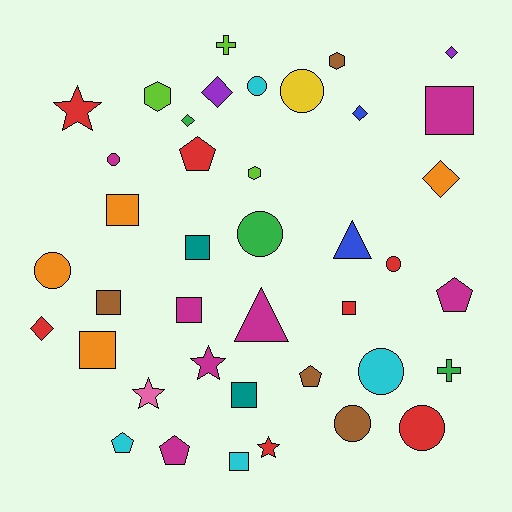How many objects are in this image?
There are 40 objects.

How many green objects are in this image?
There are 3 green objects.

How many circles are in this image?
There are 9 circles.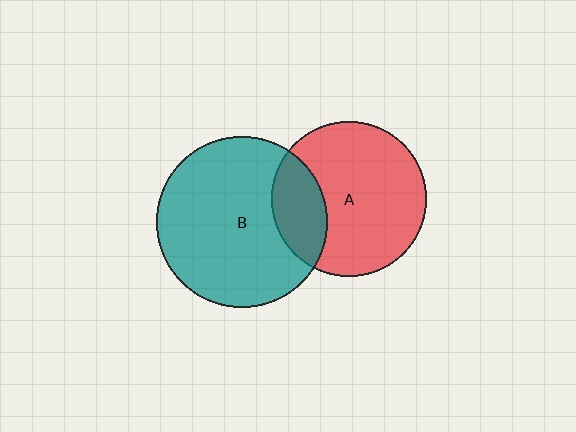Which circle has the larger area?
Circle B (teal).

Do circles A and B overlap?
Yes.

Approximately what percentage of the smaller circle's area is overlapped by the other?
Approximately 25%.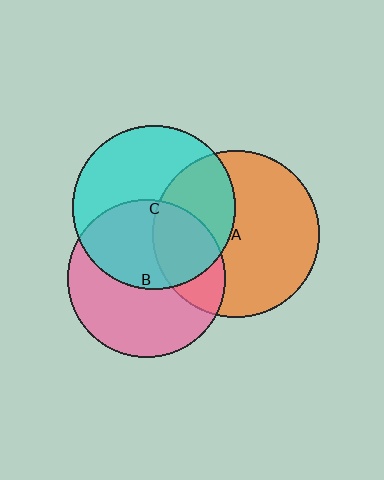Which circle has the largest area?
Circle A (orange).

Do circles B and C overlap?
Yes.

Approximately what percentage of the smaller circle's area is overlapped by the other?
Approximately 45%.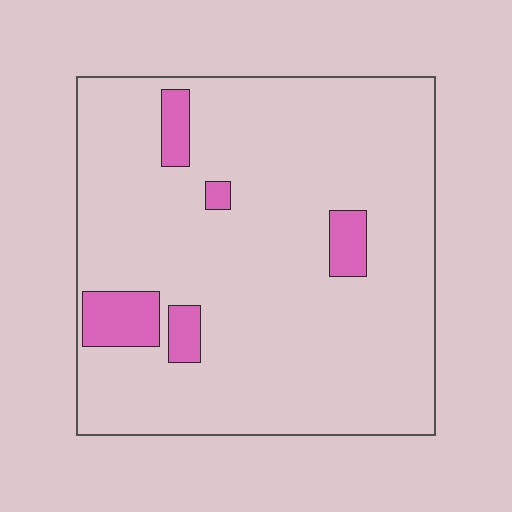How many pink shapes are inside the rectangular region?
5.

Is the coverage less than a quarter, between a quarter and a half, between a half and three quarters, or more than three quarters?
Less than a quarter.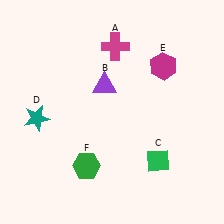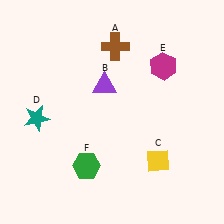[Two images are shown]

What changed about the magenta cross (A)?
In Image 1, A is magenta. In Image 2, it changed to brown.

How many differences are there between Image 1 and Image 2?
There are 2 differences between the two images.